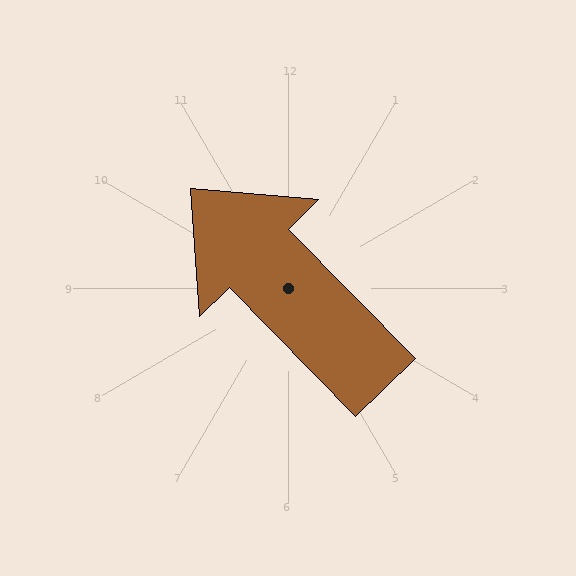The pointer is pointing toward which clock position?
Roughly 11 o'clock.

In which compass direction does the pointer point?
Northwest.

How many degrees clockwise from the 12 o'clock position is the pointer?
Approximately 316 degrees.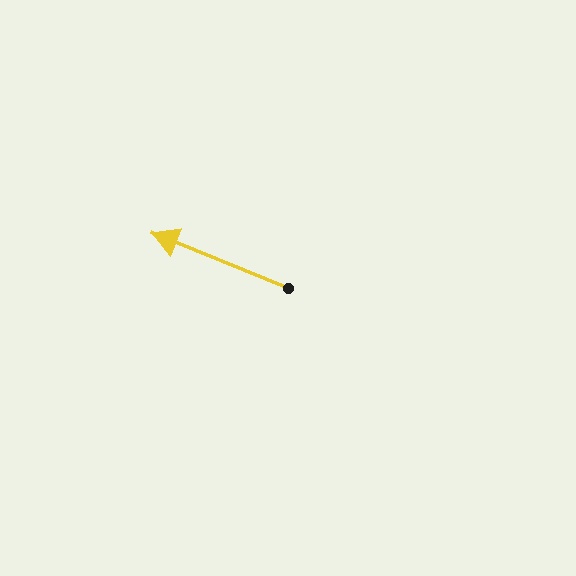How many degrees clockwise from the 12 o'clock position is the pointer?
Approximately 292 degrees.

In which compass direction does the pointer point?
West.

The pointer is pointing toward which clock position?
Roughly 10 o'clock.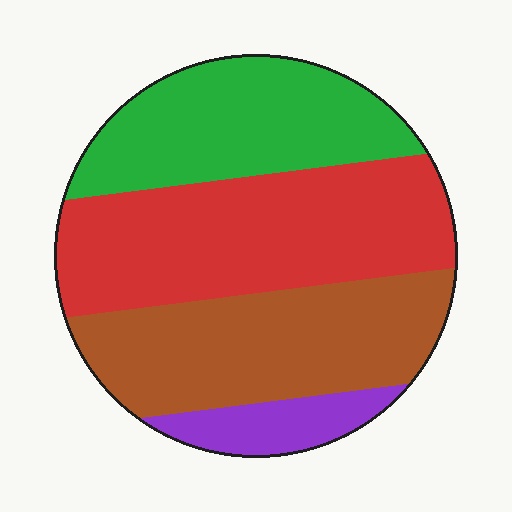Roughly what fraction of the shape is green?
Green covers about 25% of the shape.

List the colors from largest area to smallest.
From largest to smallest: red, brown, green, purple.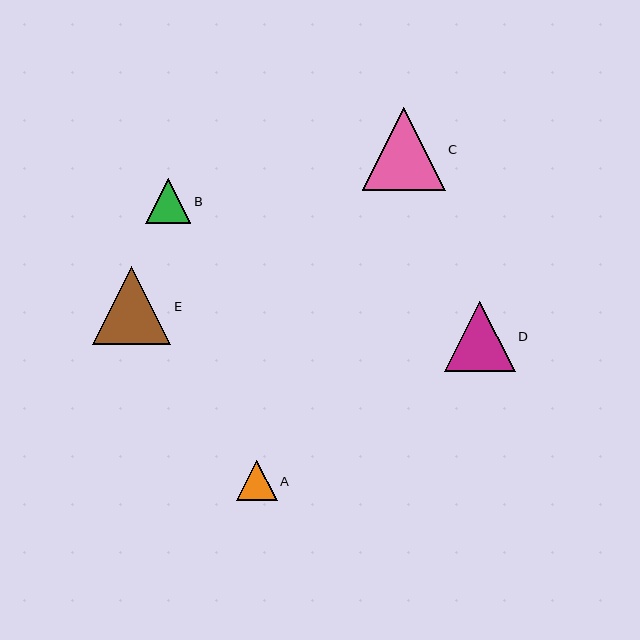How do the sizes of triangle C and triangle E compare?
Triangle C and triangle E are approximately the same size.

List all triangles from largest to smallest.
From largest to smallest: C, E, D, B, A.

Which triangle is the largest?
Triangle C is the largest with a size of approximately 82 pixels.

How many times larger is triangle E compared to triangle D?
Triangle E is approximately 1.1 times the size of triangle D.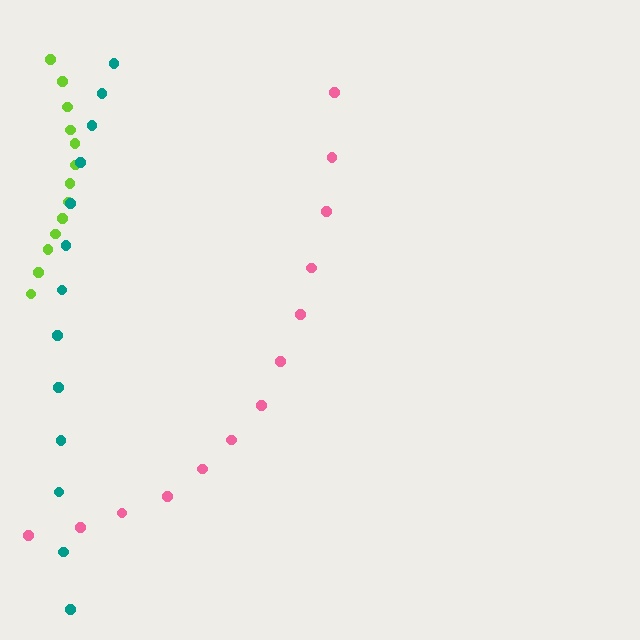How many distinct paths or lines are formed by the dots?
There are 3 distinct paths.